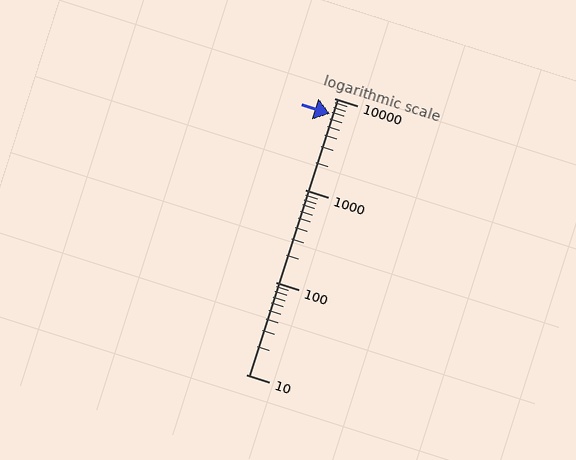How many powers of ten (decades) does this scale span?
The scale spans 3 decades, from 10 to 10000.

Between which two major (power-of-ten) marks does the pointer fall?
The pointer is between 1000 and 10000.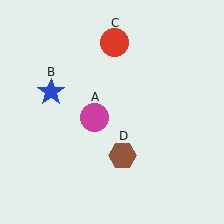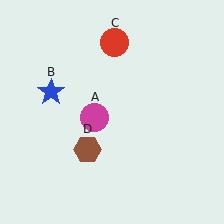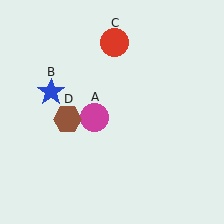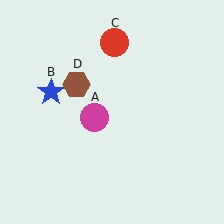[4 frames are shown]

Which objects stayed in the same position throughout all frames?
Magenta circle (object A) and blue star (object B) and red circle (object C) remained stationary.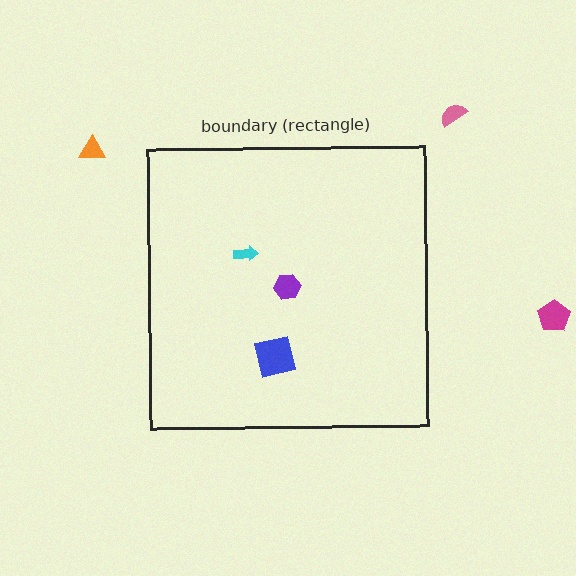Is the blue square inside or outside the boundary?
Inside.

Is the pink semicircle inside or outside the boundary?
Outside.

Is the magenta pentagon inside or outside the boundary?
Outside.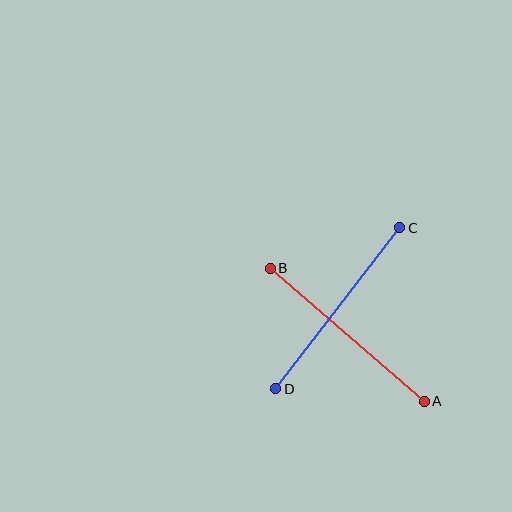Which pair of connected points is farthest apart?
Points A and B are farthest apart.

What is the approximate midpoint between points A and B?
The midpoint is at approximately (347, 335) pixels.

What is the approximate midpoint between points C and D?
The midpoint is at approximately (338, 308) pixels.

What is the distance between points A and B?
The distance is approximately 203 pixels.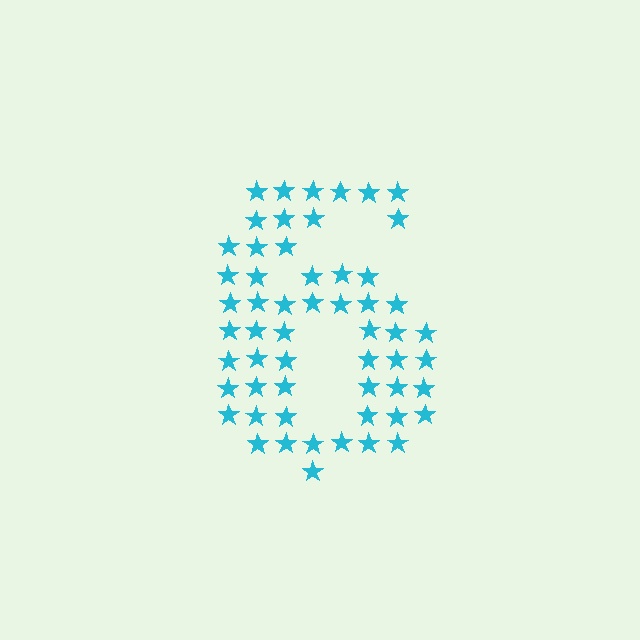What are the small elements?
The small elements are stars.